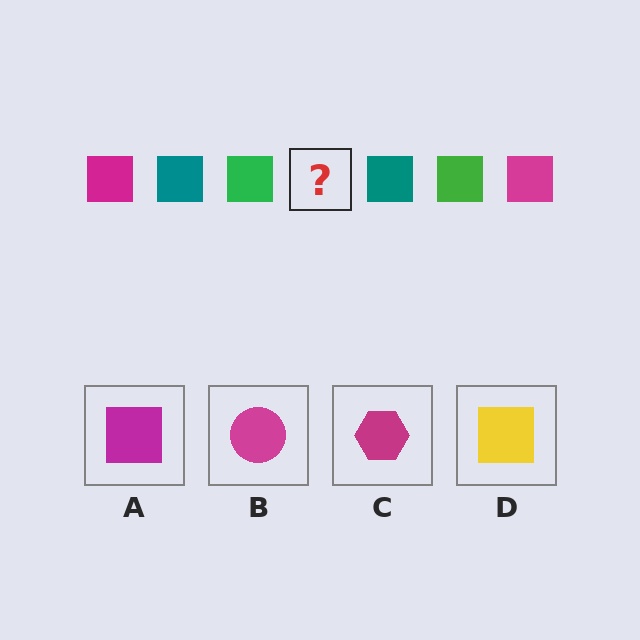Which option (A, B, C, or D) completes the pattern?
A.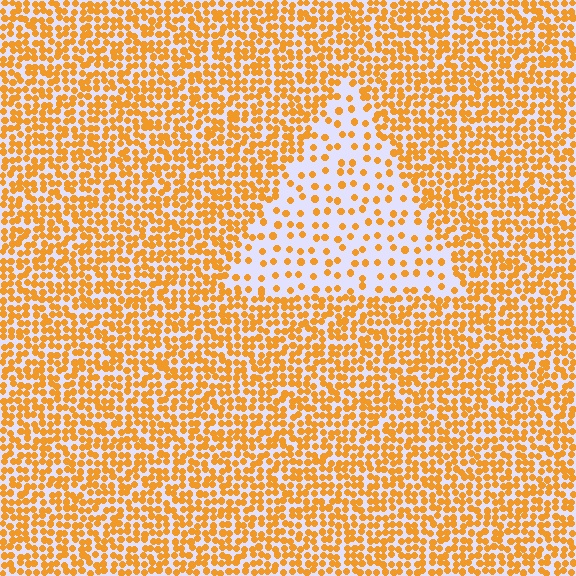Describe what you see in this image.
The image contains small orange elements arranged at two different densities. A triangle-shaped region is visible where the elements are less densely packed than the surrounding area.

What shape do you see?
I see a triangle.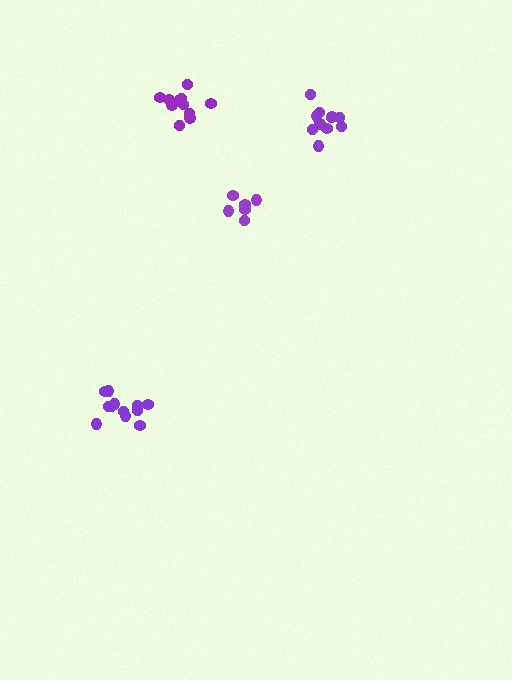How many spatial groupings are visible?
There are 4 spatial groupings.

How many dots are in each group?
Group 1: 6 dots, Group 2: 11 dots, Group 3: 11 dots, Group 4: 12 dots (40 total).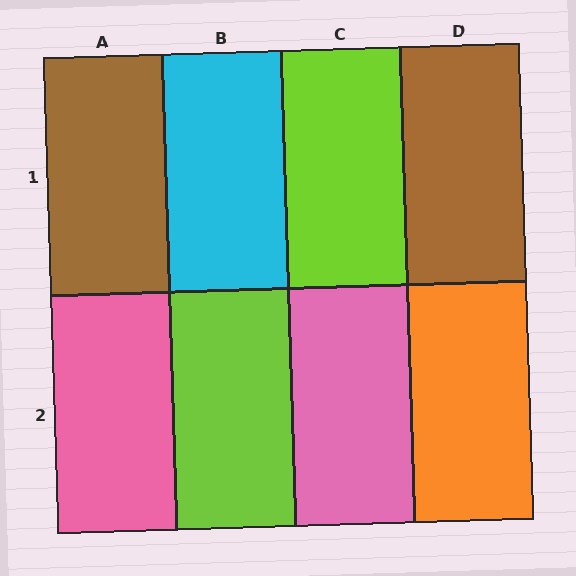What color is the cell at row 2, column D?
Orange.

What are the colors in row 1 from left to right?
Brown, cyan, lime, brown.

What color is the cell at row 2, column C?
Pink.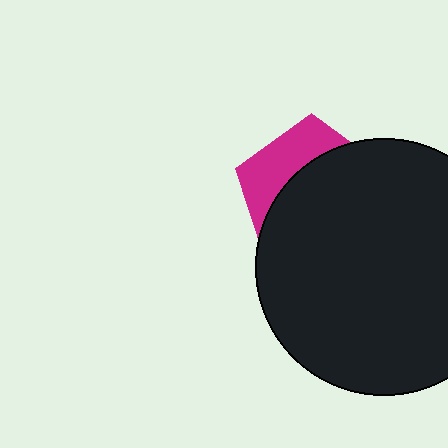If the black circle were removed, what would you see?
You would see the complete magenta pentagon.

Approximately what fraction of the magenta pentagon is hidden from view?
Roughly 68% of the magenta pentagon is hidden behind the black circle.